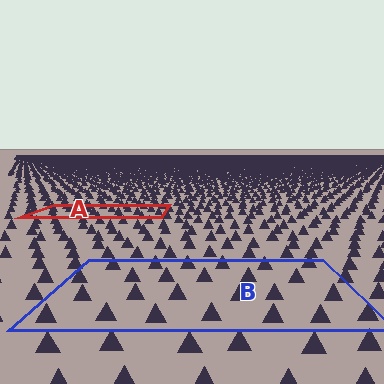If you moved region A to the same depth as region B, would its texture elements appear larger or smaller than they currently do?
They would appear larger. At a closer depth, the same texture elements are projected at a bigger on-screen size.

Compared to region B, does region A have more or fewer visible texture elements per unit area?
Region A has more texture elements per unit area — they are packed more densely because it is farther away.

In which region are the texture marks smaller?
The texture marks are smaller in region A, because it is farther away.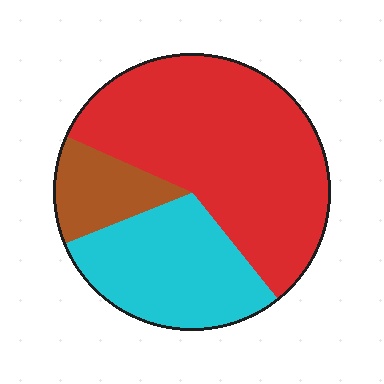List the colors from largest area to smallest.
From largest to smallest: red, cyan, brown.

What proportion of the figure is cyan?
Cyan takes up about one third (1/3) of the figure.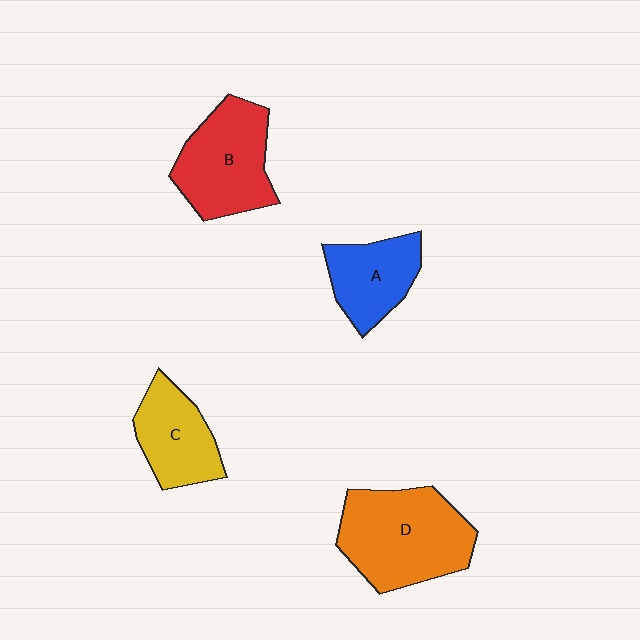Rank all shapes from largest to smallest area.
From largest to smallest: D (orange), B (red), C (yellow), A (blue).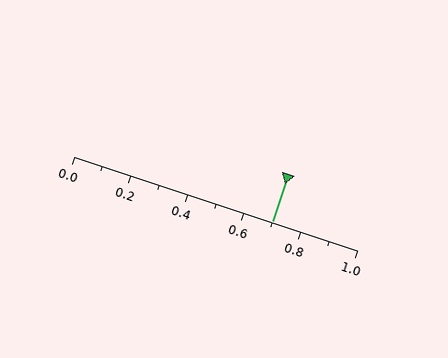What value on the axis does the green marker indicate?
The marker indicates approximately 0.7.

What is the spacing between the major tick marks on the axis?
The major ticks are spaced 0.2 apart.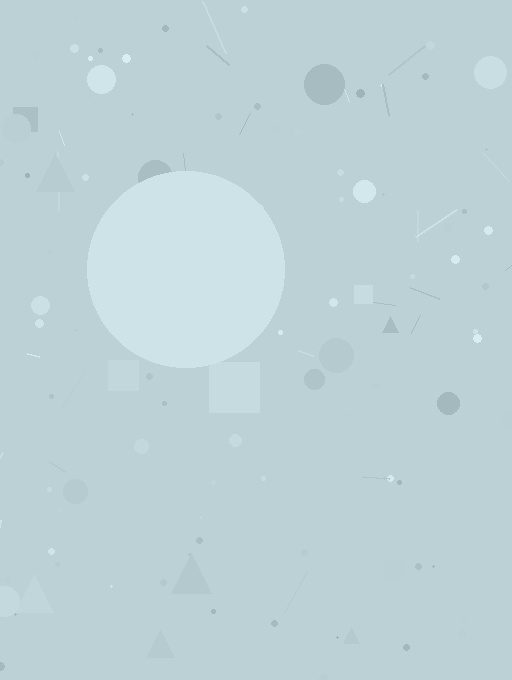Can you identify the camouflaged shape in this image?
The camouflaged shape is a circle.